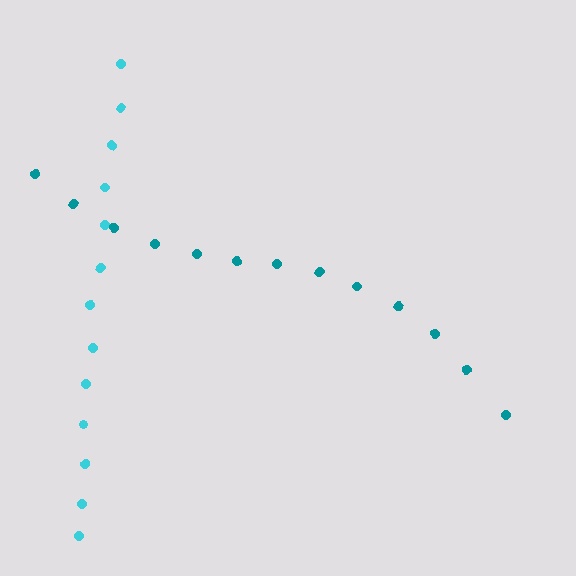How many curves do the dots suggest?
There are 2 distinct paths.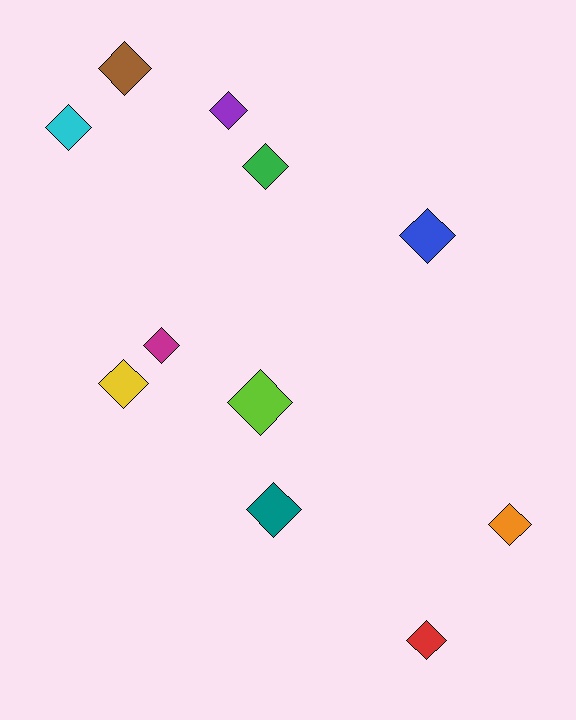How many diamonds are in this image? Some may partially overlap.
There are 11 diamonds.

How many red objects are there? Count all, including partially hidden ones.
There is 1 red object.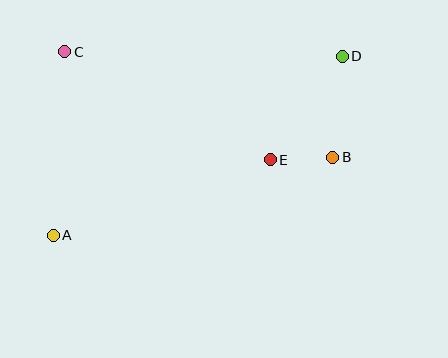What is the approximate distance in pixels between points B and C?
The distance between B and C is approximately 288 pixels.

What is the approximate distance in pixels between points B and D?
The distance between B and D is approximately 101 pixels.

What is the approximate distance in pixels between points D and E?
The distance between D and E is approximately 126 pixels.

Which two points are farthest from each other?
Points A and D are farthest from each other.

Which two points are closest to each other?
Points B and E are closest to each other.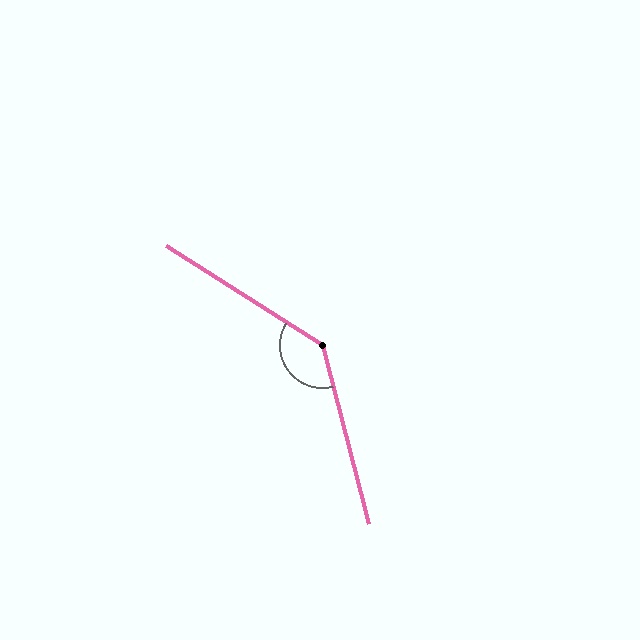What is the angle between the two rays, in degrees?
Approximately 137 degrees.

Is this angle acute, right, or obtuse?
It is obtuse.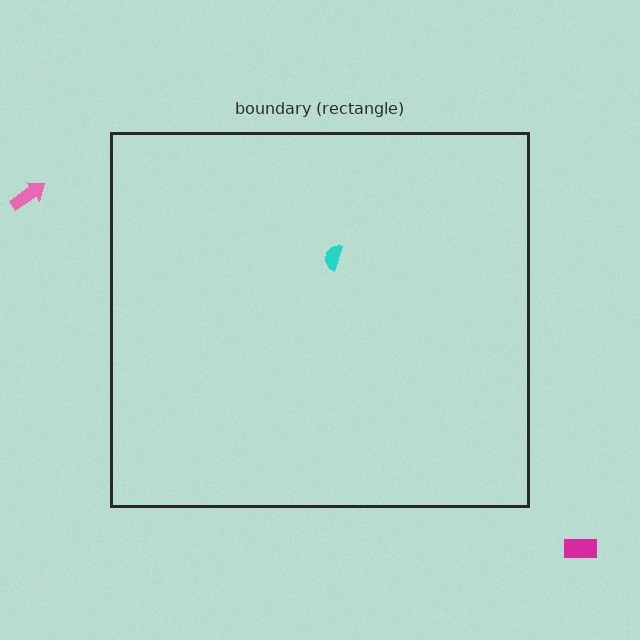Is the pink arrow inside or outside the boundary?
Outside.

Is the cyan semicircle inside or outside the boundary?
Inside.